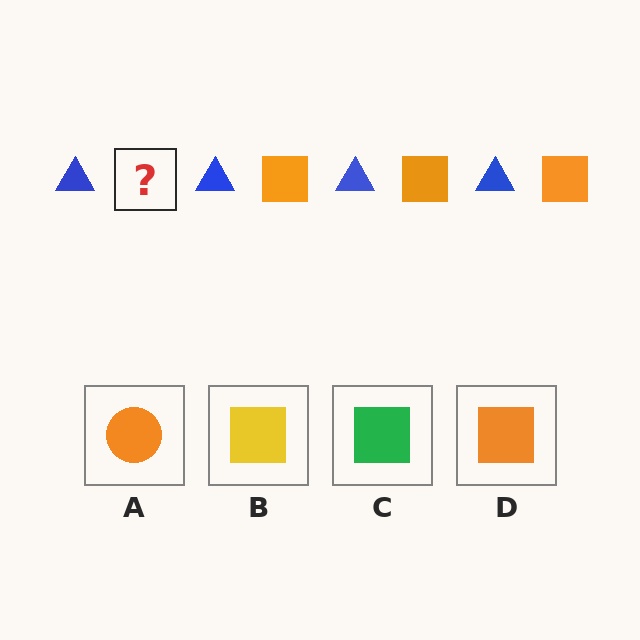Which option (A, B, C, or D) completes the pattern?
D.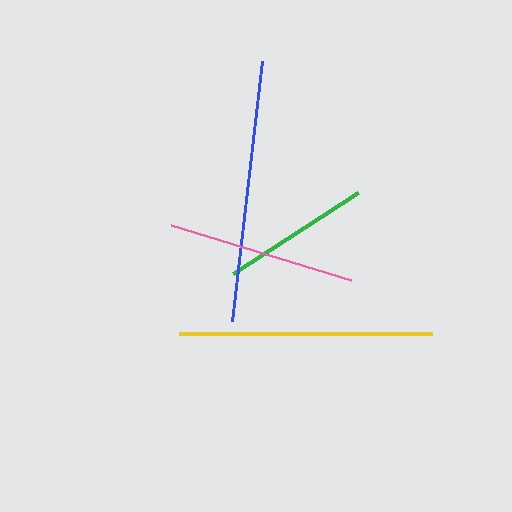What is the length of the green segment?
The green segment is approximately 149 pixels long.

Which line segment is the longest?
The blue line is the longest at approximately 262 pixels.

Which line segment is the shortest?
The green line is the shortest at approximately 149 pixels.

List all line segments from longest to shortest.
From longest to shortest: blue, yellow, pink, green.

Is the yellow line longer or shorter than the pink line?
The yellow line is longer than the pink line.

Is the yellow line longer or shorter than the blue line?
The blue line is longer than the yellow line.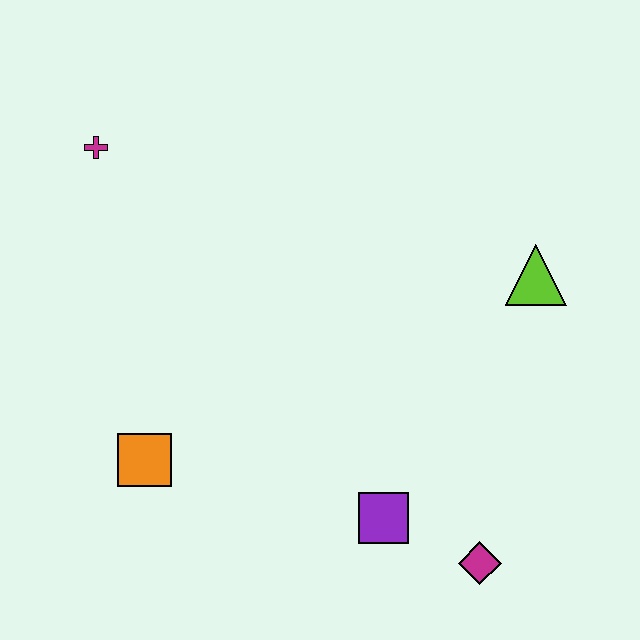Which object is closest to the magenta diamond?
The purple square is closest to the magenta diamond.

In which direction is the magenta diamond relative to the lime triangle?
The magenta diamond is below the lime triangle.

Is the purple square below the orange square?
Yes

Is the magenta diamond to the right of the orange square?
Yes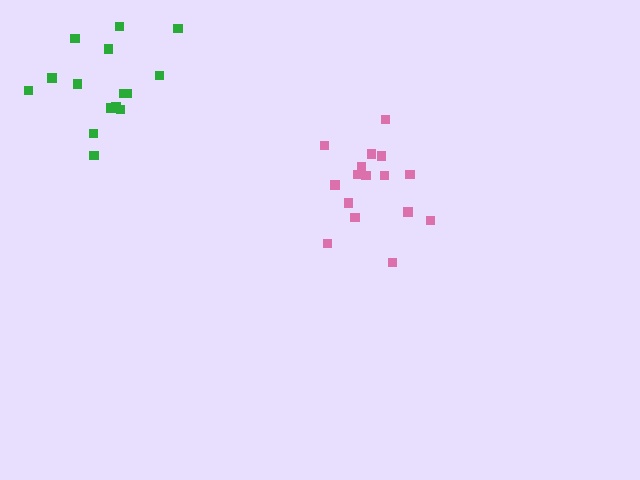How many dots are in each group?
Group 1: 15 dots, Group 2: 16 dots (31 total).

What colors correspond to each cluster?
The clusters are colored: green, pink.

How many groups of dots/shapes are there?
There are 2 groups.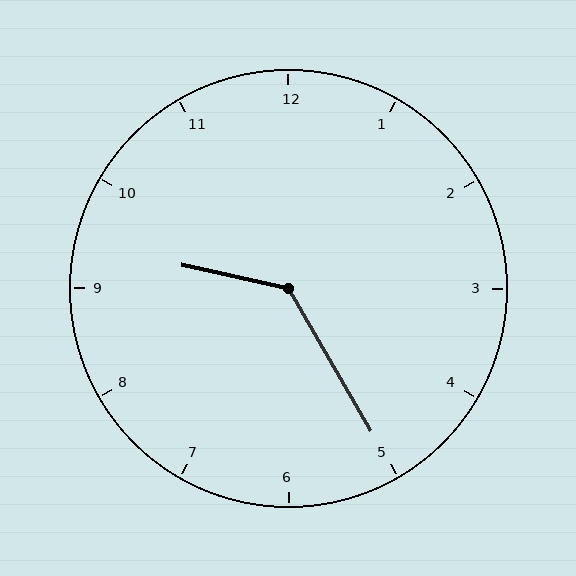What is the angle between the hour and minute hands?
Approximately 132 degrees.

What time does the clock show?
9:25.